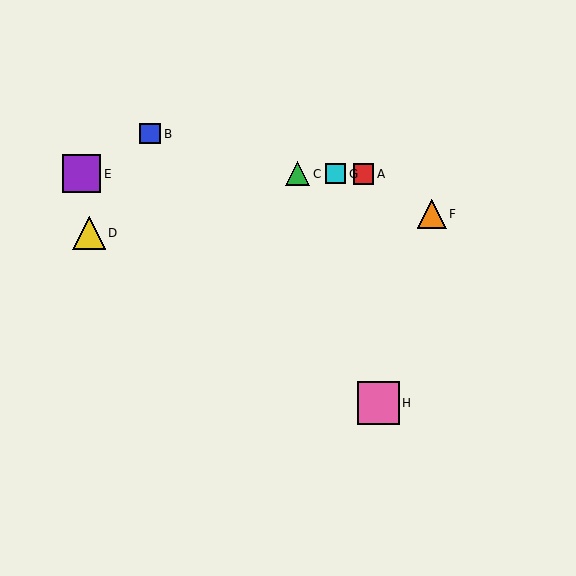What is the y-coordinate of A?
Object A is at y≈174.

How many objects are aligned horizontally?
4 objects (A, C, E, G) are aligned horizontally.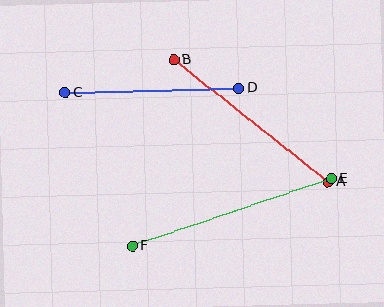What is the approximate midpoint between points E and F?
The midpoint is at approximately (232, 212) pixels.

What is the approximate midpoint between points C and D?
The midpoint is at approximately (152, 90) pixels.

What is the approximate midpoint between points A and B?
The midpoint is at approximately (251, 121) pixels.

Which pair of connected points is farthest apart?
Points E and F are farthest apart.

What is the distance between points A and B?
The distance is approximately 197 pixels.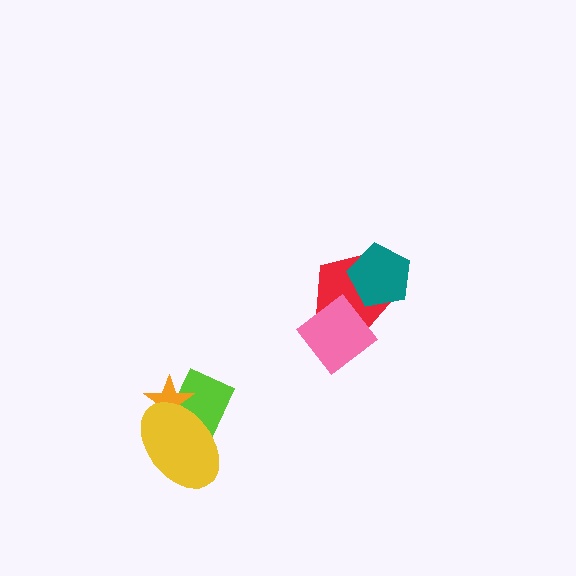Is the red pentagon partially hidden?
Yes, it is partially covered by another shape.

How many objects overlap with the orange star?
2 objects overlap with the orange star.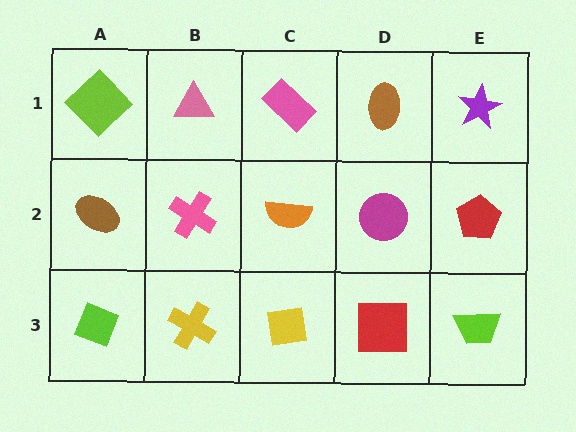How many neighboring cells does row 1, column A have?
2.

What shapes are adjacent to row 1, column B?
A pink cross (row 2, column B), a lime diamond (row 1, column A), a pink rectangle (row 1, column C).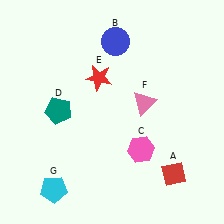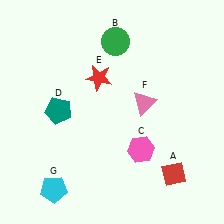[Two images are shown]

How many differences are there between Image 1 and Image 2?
There is 1 difference between the two images.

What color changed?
The circle (B) changed from blue in Image 1 to green in Image 2.